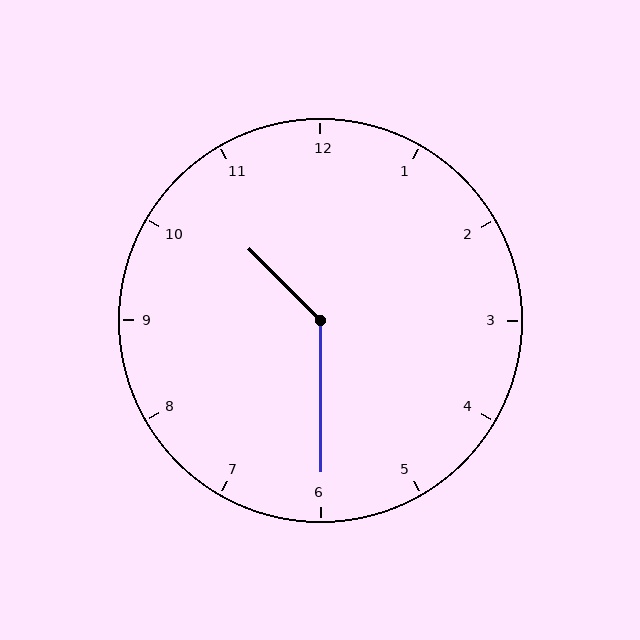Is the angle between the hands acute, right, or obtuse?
It is obtuse.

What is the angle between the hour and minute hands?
Approximately 135 degrees.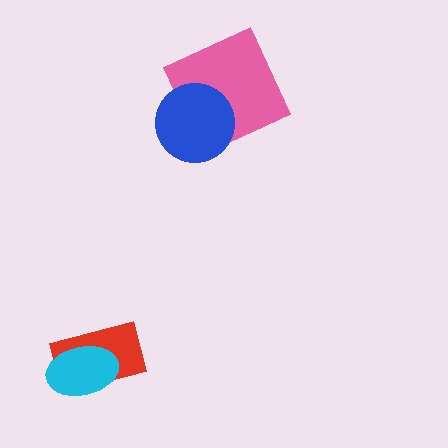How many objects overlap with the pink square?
1 object overlaps with the pink square.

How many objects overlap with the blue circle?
1 object overlaps with the blue circle.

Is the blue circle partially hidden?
No, no other shape covers it.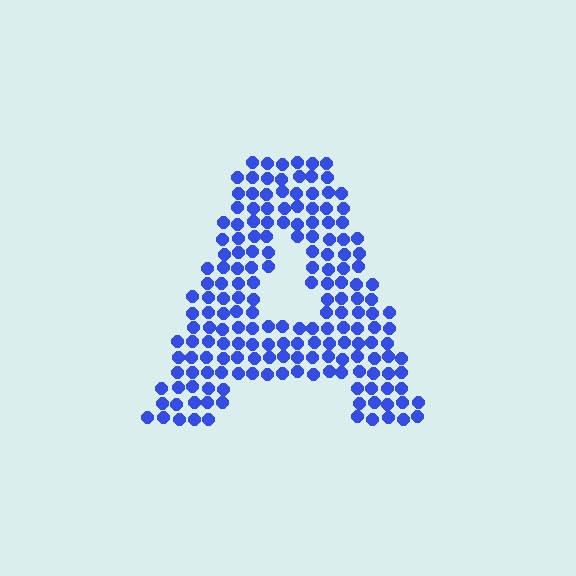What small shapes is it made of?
It is made of small circles.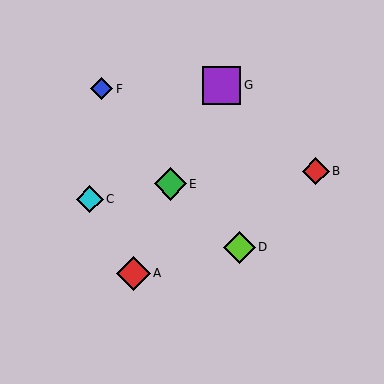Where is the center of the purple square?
The center of the purple square is at (222, 85).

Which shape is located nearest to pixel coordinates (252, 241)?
The lime diamond (labeled D) at (239, 247) is nearest to that location.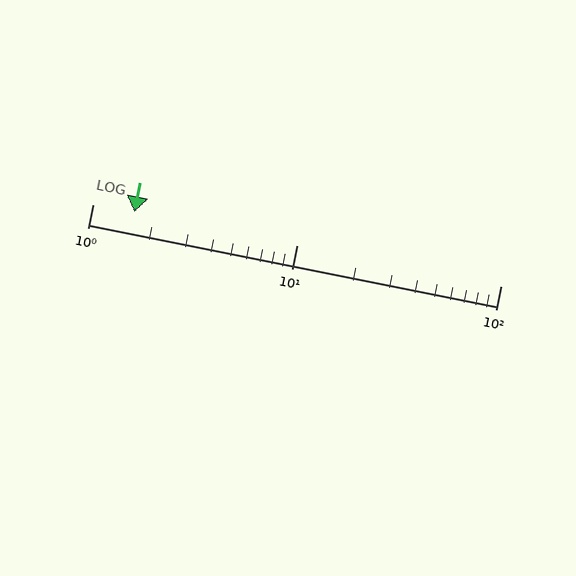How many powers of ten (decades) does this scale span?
The scale spans 2 decades, from 1 to 100.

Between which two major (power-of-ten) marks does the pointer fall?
The pointer is between 1 and 10.